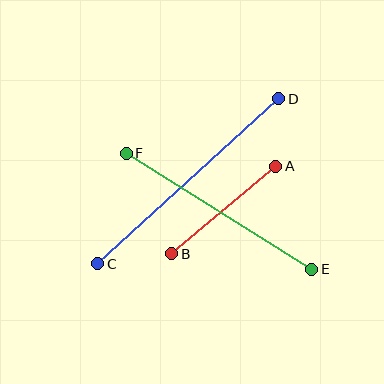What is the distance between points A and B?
The distance is approximately 136 pixels.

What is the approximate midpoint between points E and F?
The midpoint is at approximately (219, 211) pixels.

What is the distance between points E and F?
The distance is approximately 218 pixels.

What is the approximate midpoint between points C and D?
The midpoint is at approximately (188, 181) pixels.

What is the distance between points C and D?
The distance is approximately 245 pixels.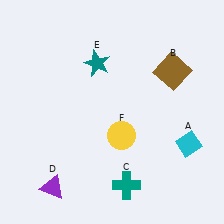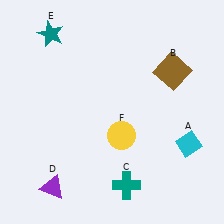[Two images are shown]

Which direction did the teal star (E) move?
The teal star (E) moved left.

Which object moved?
The teal star (E) moved left.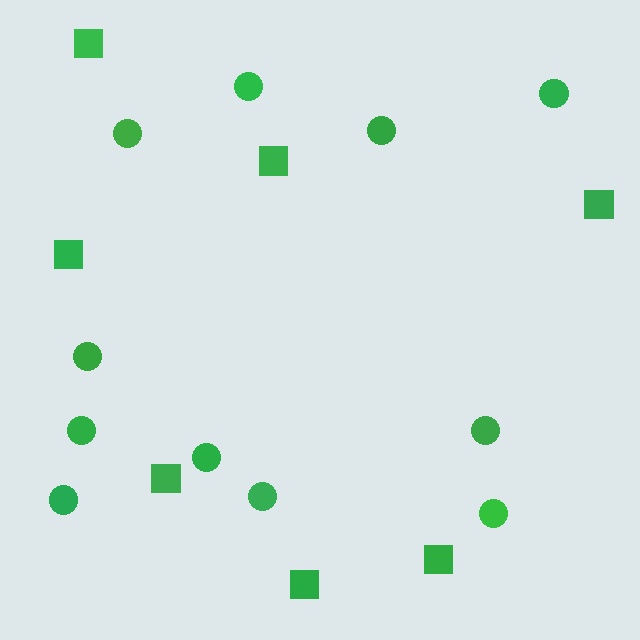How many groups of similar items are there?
There are 2 groups: one group of circles (11) and one group of squares (7).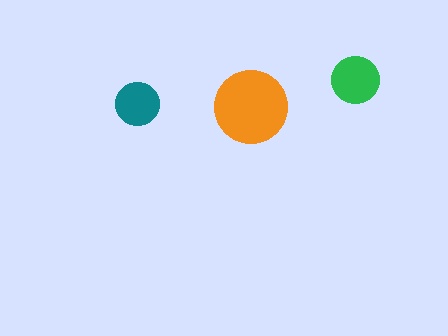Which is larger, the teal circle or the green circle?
The green one.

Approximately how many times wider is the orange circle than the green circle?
About 1.5 times wider.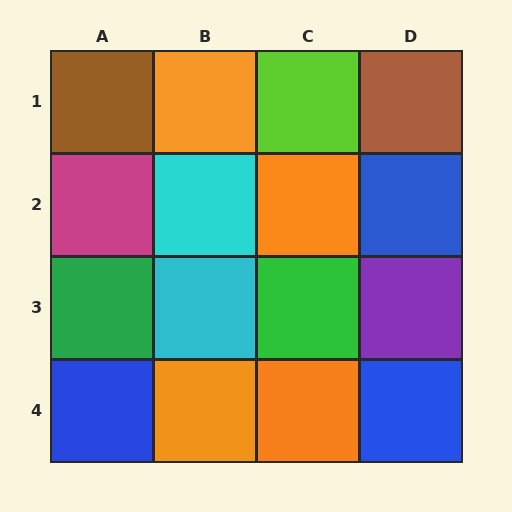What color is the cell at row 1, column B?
Orange.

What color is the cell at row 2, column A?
Magenta.